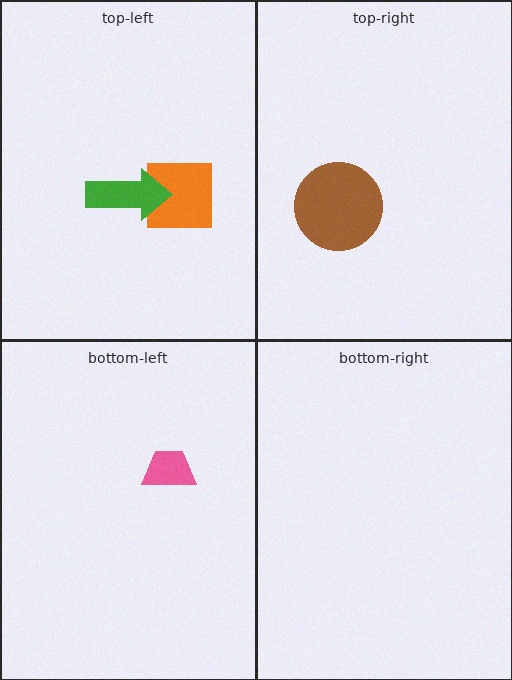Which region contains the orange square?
The top-left region.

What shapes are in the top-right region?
The brown circle.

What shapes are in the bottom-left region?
The pink trapezoid.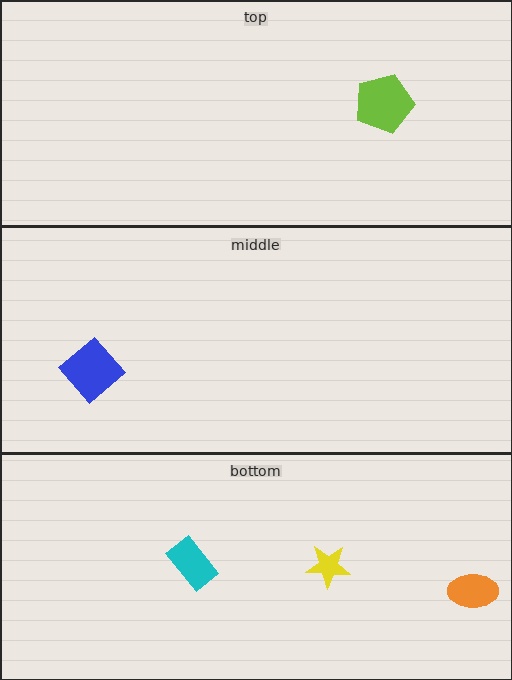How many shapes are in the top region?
1.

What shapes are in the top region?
The lime pentagon.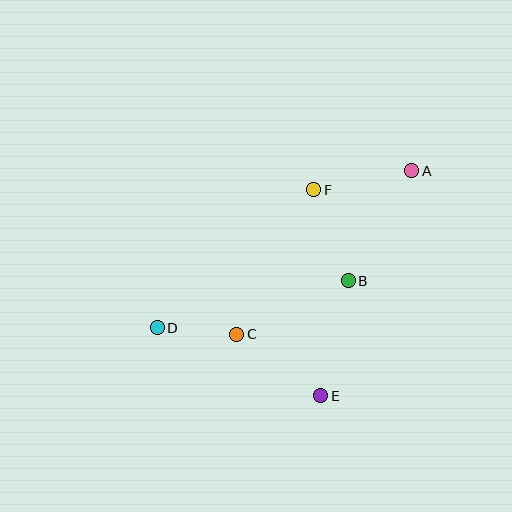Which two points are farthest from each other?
Points A and D are farthest from each other.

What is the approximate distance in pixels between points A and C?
The distance between A and C is approximately 240 pixels.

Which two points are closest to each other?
Points C and D are closest to each other.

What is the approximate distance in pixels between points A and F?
The distance between A and F is approximately 100 pixels.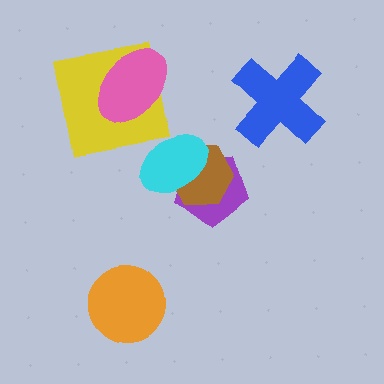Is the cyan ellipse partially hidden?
No, no other shape covers it.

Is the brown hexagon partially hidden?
Yes, it is partially covered by another shape.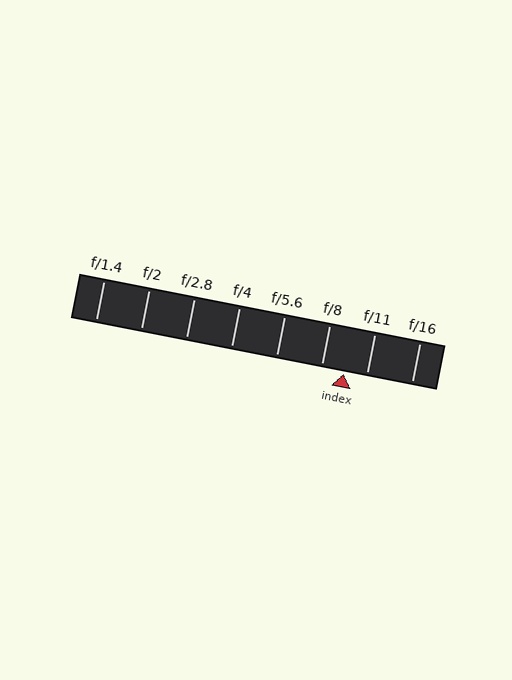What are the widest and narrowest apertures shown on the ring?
The widest aperture shown is f/1.4 and the narrowest is f/16.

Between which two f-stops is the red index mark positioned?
The index mark is between f/8 and f/11.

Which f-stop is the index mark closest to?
The index mark is closest to f/11.